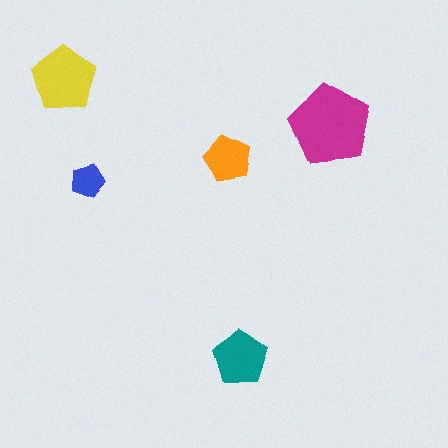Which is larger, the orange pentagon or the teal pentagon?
The teal one.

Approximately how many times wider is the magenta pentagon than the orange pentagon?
About 1.5 times wider.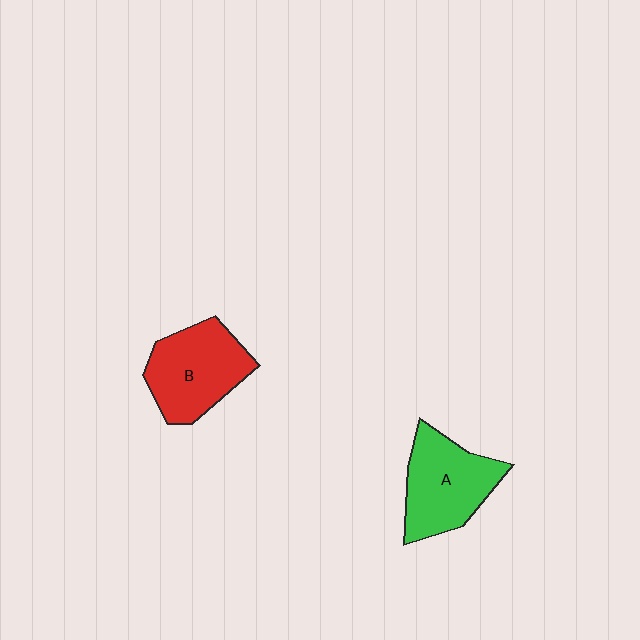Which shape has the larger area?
Shape B (red).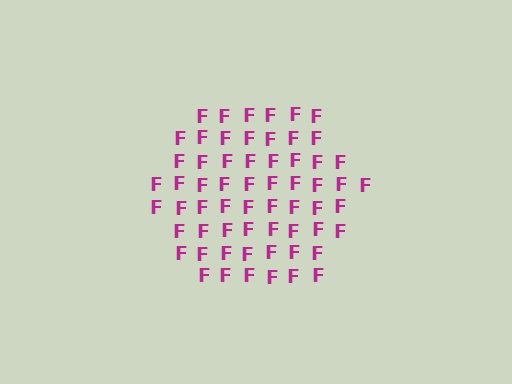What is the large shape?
The large shape is a hexagon.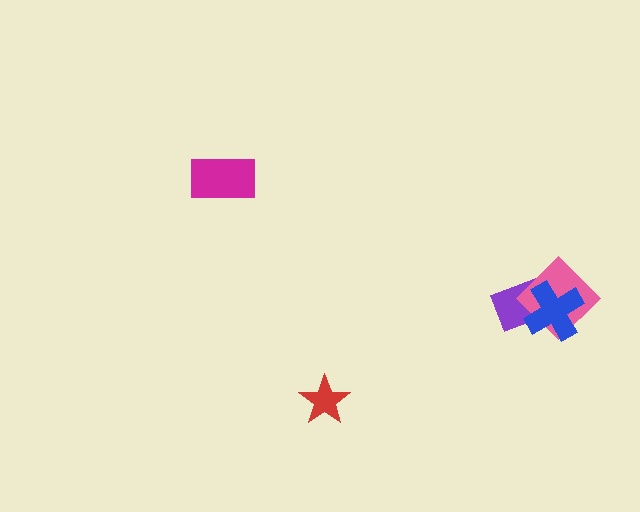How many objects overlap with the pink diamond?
2 objects overlap with the pink diamond.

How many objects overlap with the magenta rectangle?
0 objects overlap with the magenta rectangle.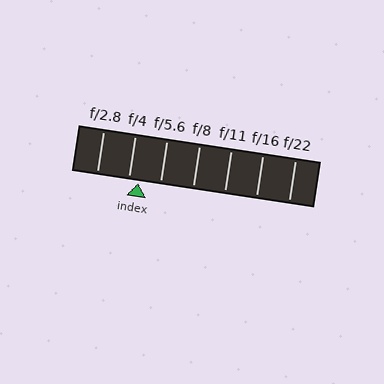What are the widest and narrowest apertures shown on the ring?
The widest aperture shown is f/2.8 and the narrowest is f/22.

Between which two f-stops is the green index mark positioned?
The index mark is between f/4 and f/5.6.